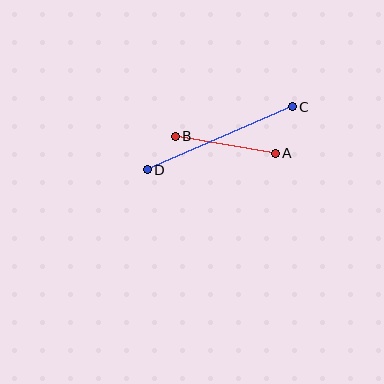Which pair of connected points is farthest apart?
Points C and D are farthest apart.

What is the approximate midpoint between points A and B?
The midpoint is at approximately (225, 145) pixels.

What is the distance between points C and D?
The distance is approximately 158 pixels.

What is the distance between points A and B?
The distance is approximately 102 pixels.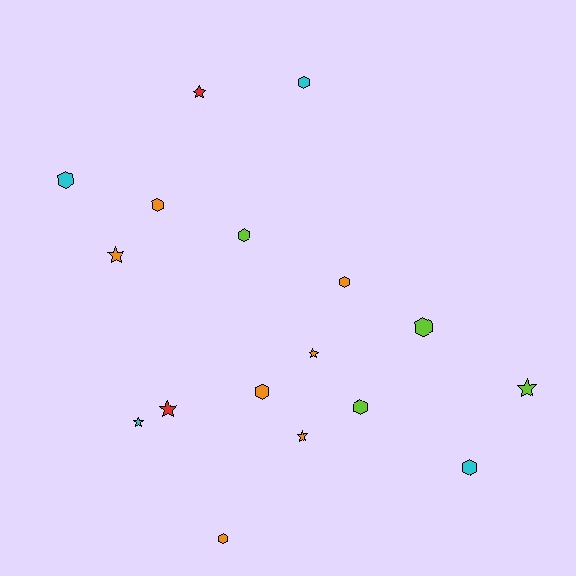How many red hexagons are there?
There are no red hexagons.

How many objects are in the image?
There are 17 objects.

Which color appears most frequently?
Orange, with 7 objects.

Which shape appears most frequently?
Hexagon, with 10 objects.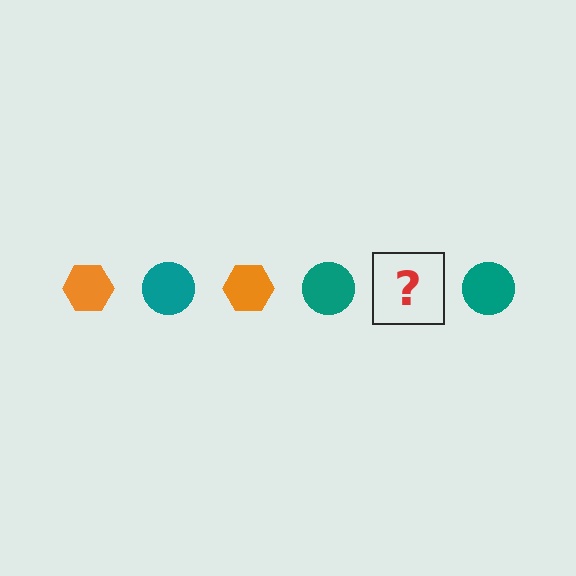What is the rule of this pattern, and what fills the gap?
The rule is that the pattern alternates between orange hexagon and teal circle. The gap should be filled with an orange hexagon.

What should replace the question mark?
The question mark should be replaced with an orange hexagon.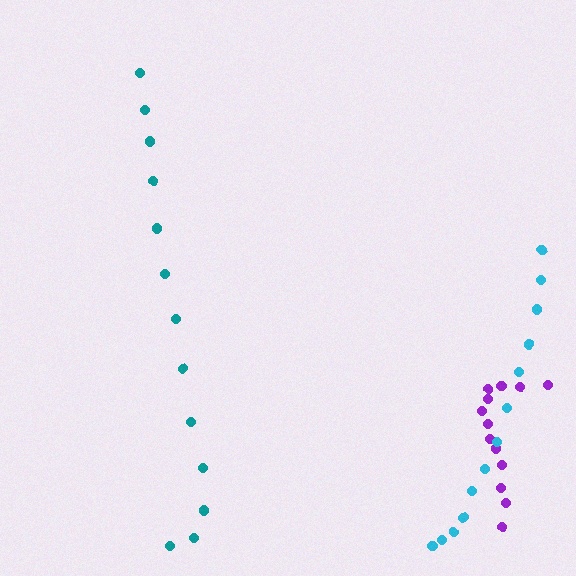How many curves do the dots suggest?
There are 3 distinct paths.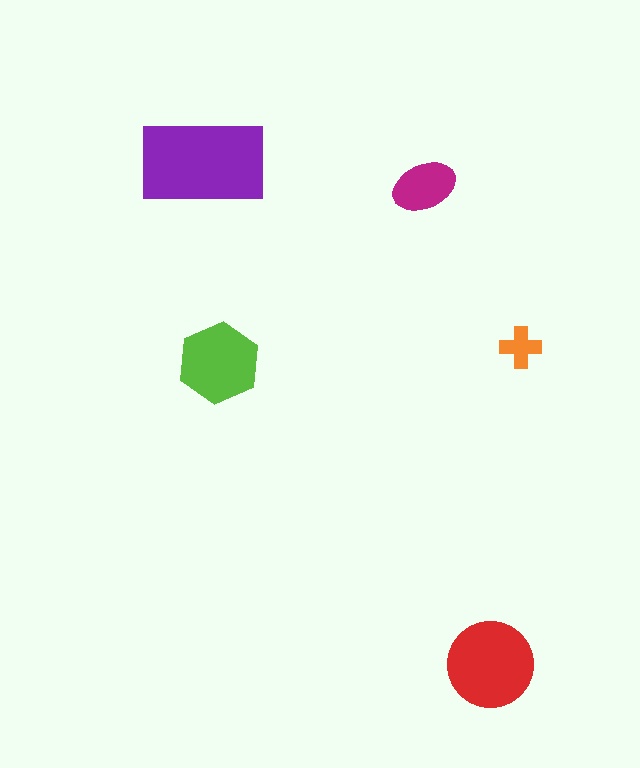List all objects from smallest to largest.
The orange cross, the magenta ellipse, the lime hexagon, the red circle, the purple rectangle.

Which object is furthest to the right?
The orange cross is rightmost.